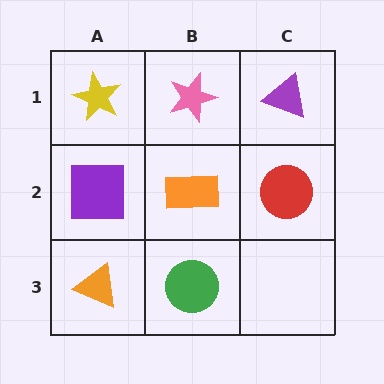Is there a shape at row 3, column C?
No, that cell is empty.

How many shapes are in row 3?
2 shapes.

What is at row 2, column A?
A purple square.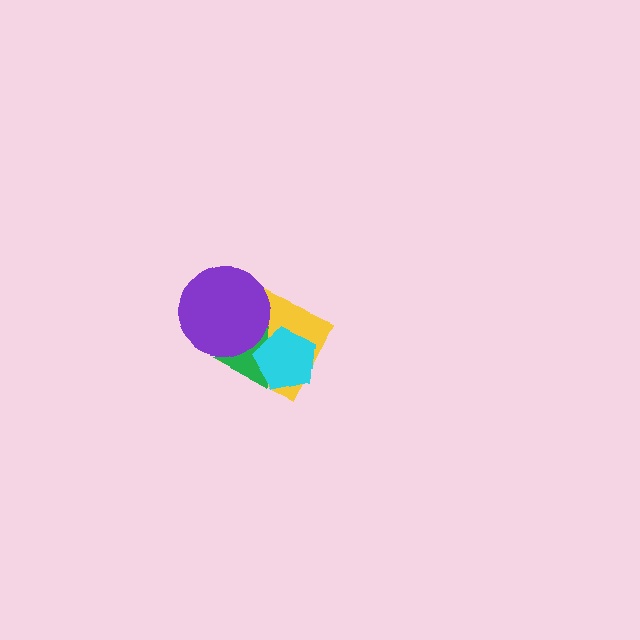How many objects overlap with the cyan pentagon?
2 objects overlap with the cyan pentagon.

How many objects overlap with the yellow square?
3 objects overlap with the yellow square.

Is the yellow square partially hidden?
Yes, it is partially covered by another shape.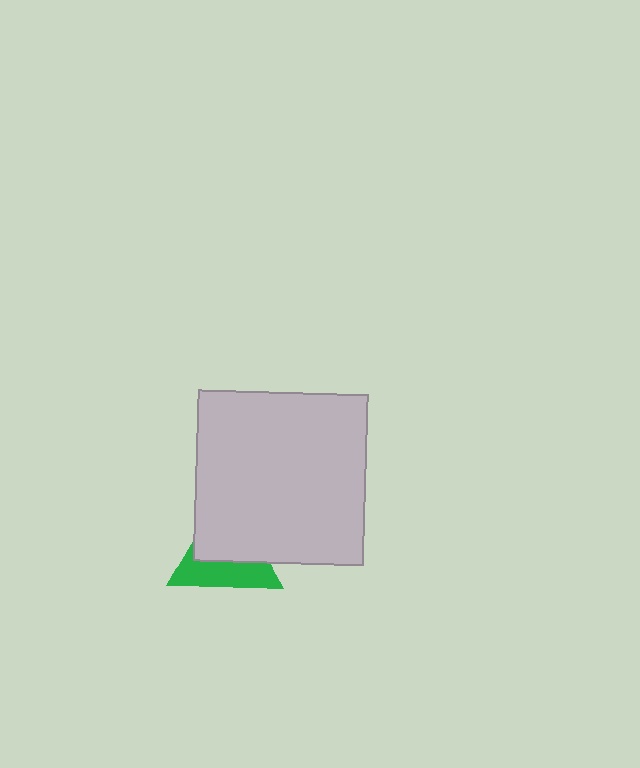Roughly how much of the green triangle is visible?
A small part of it is visible (roughly 43%).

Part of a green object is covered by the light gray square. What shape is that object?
It is a triangle.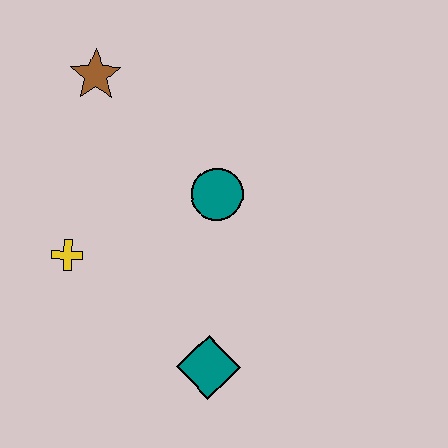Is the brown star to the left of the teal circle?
Yes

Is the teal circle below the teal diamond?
No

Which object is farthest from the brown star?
The teal diamond is farthest from the brown star.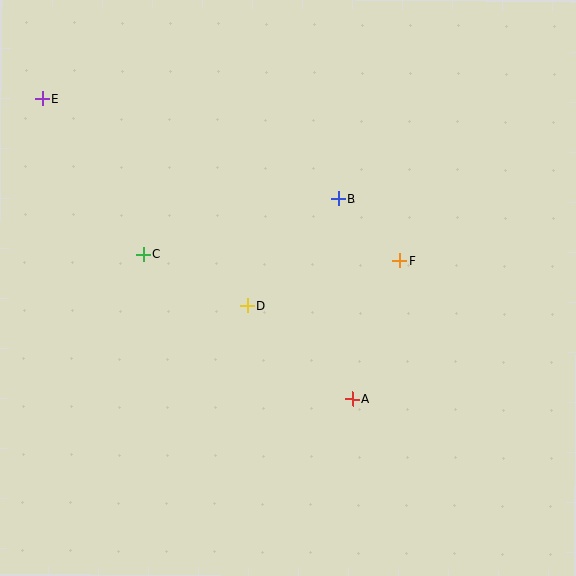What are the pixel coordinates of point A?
Point A is at (352, 399).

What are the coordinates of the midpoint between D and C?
The midpoint between D and C is at (195, 280).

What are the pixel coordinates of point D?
Point D is at (247, 306).